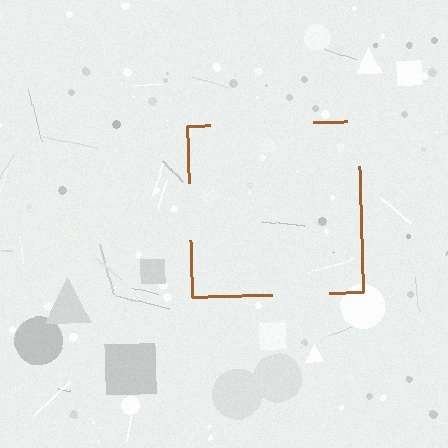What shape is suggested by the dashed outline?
The dashed outline suggests a square.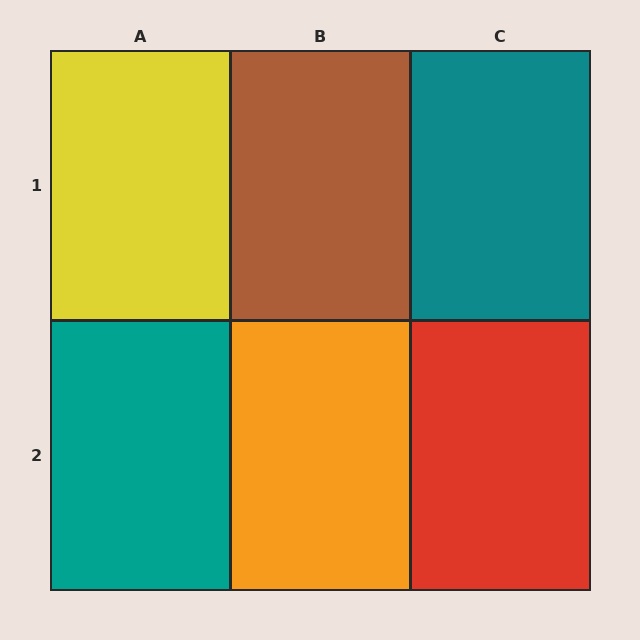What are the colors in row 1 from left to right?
Yellow, brown, teal.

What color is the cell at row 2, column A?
Teal.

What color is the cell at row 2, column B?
Orange.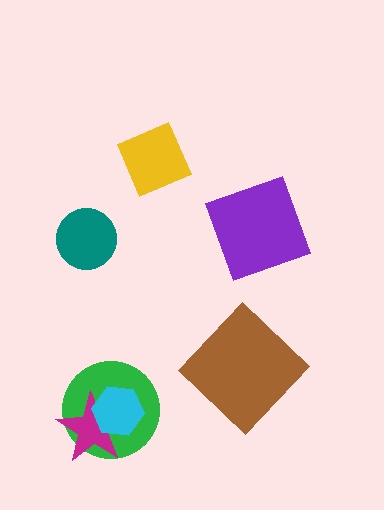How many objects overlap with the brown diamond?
0 objects overlap with the brown diamond.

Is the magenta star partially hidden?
Yes, it is partially covered by another shape.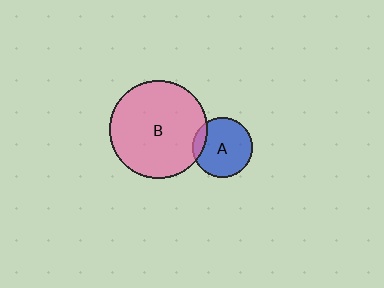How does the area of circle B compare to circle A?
Approximately 2.7 times.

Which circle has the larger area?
Circle B (pink).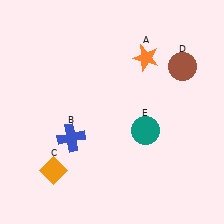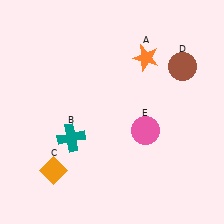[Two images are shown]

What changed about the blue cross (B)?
In Image 1, B is blue. In Image 2, it changed to teal.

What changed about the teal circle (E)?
In Image 1, E is teal. In Image 2, it changed to pink.